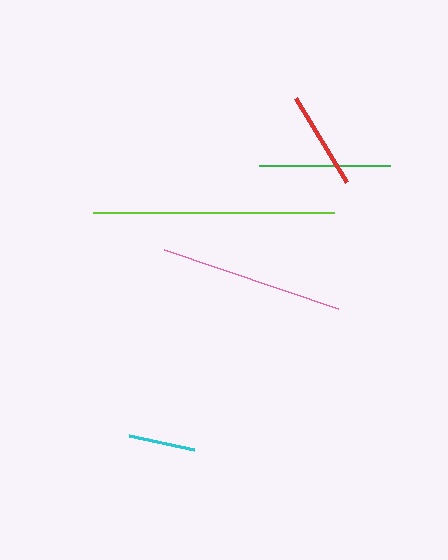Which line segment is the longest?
The lime line is the longest at approximately 240 pixels.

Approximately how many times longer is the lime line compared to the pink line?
The lime line is approximately 1.3 times the length of the pink line.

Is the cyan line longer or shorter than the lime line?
The lime line is longer than the cyan line.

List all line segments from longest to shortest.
From longest to shortest: lime, pink, green, red, cyan.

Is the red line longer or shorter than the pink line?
The pink line is longer than the red line.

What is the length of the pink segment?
The pink segment is approximately 183 pixels long.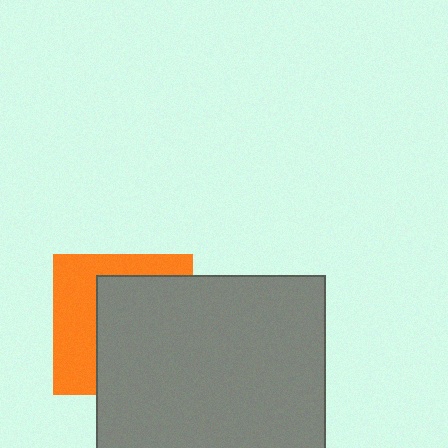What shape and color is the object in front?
The object in front is a gray square.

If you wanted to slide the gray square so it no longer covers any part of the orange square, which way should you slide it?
Slide it right — that is the most direct way to separate the two shapes.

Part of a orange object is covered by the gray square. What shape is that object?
It is a square.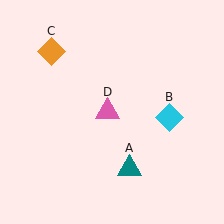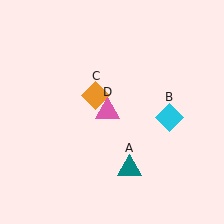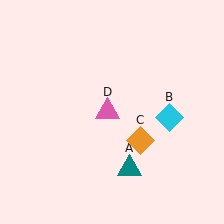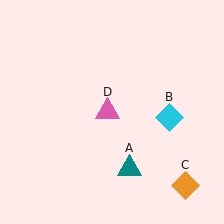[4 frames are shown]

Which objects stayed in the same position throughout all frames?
Teal triangle (object A) and cyan diamond (object B) and pink triangle (object D) remained stationary.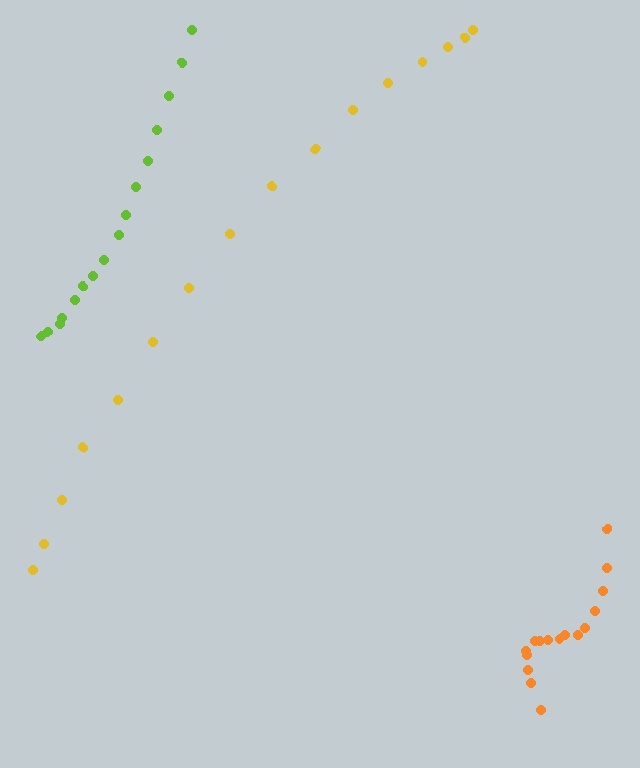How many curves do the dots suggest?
There are 3 distinct paths.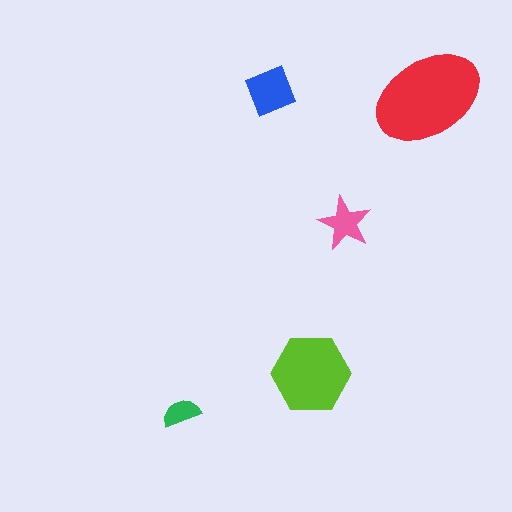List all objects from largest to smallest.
The red ellipse, the lime hexagon, the blue diamond, the pink star, the green semicircle.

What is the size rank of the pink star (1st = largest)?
4th.